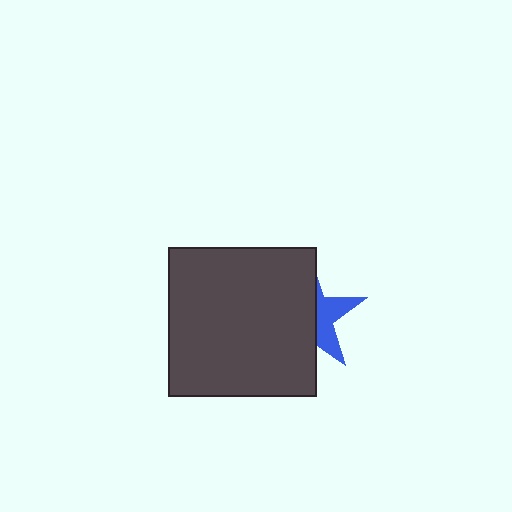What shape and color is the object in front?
The object in front is a dark gray square.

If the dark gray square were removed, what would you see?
You would see the complete blue star.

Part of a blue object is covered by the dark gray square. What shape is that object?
It is a star.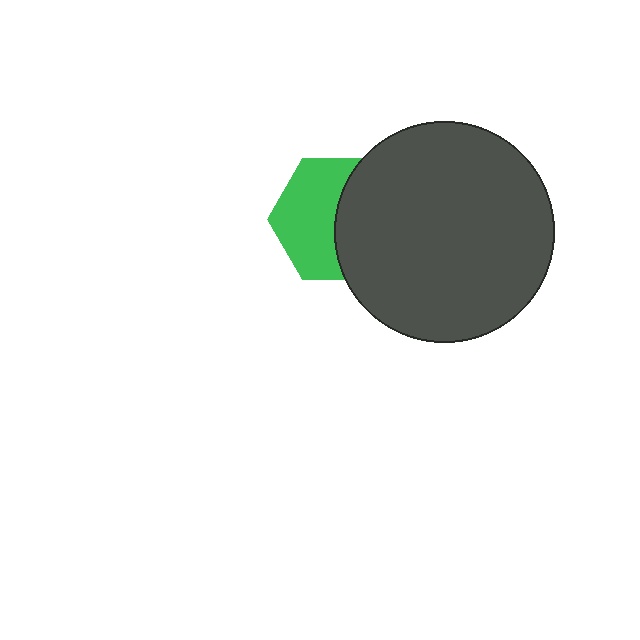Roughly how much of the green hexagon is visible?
About half of it is visible (roughly 53%).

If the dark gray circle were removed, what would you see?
You would see the complete green hexagon.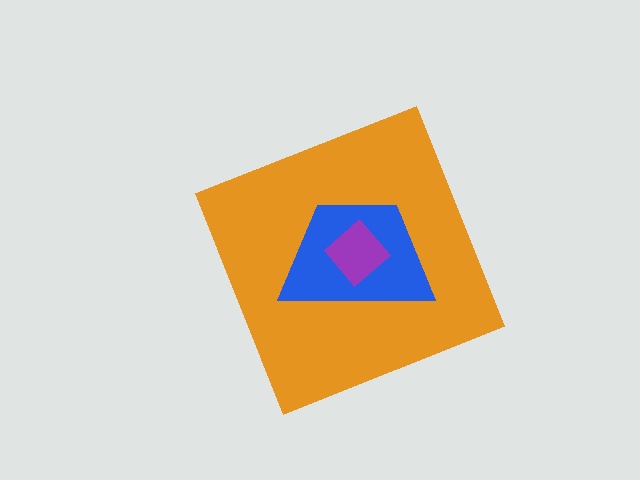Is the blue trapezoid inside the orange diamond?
Yes.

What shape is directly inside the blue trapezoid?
The purple diamond.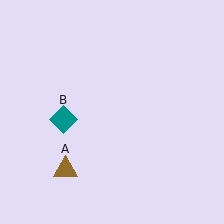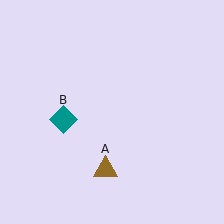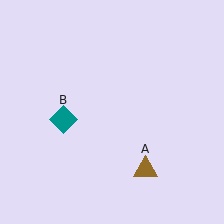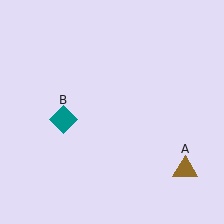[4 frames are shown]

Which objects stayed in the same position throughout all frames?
Teal diamond (object B) remained stationary.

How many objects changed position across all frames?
1 object changed position: brown triangle (object A).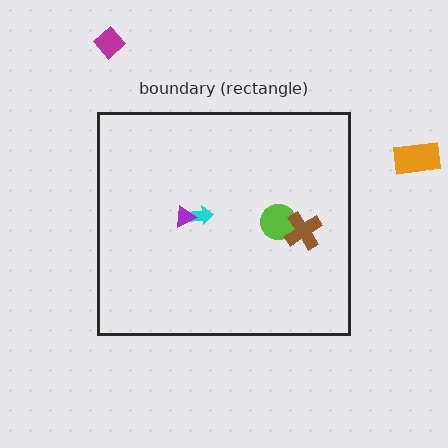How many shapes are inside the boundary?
4 inside, 2 outside.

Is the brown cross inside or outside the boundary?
Inside.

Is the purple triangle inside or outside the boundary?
Inside.